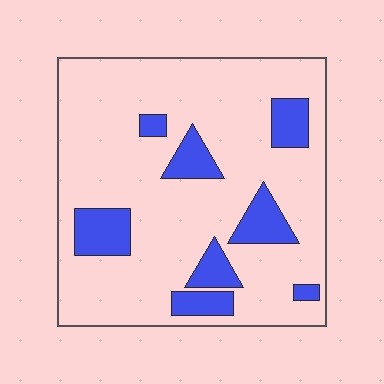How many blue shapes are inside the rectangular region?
8.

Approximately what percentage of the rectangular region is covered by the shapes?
Approximately 20%.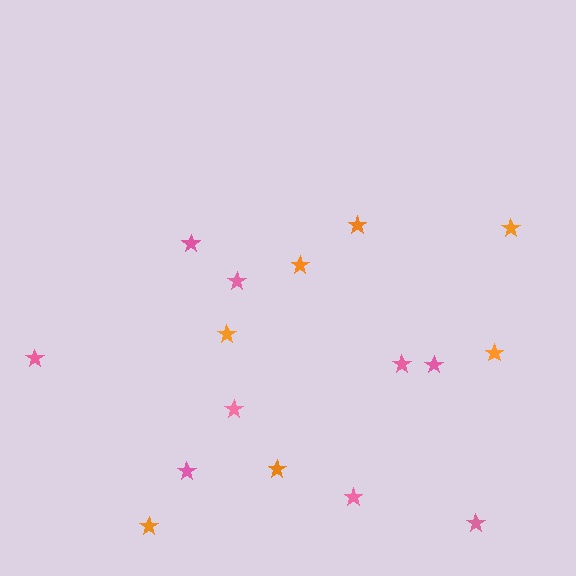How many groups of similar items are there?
There are 2 groups: one group of orange stars (7) and one group of pink stars (9).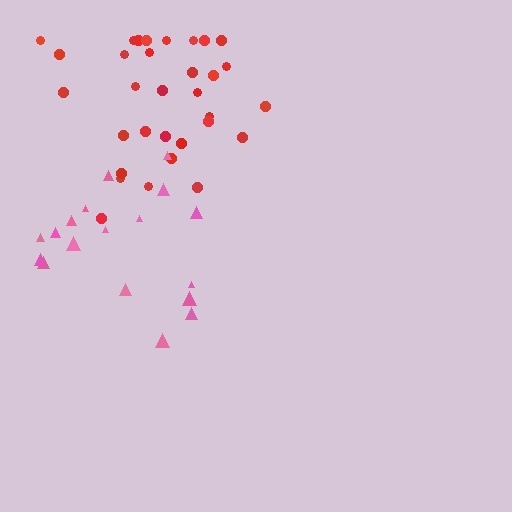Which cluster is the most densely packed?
Red.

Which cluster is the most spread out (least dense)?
Pink.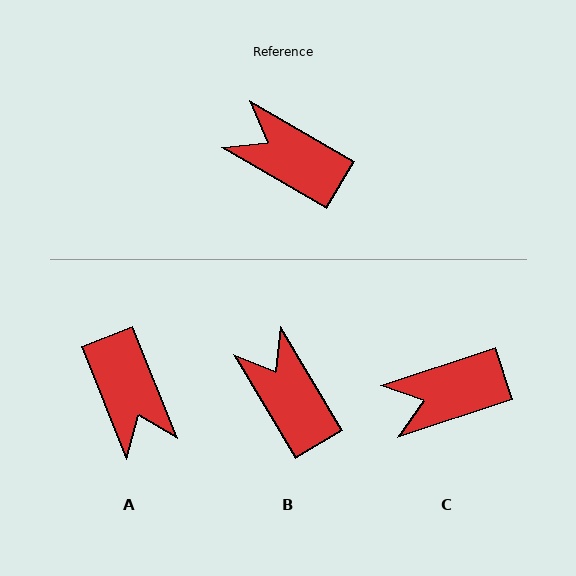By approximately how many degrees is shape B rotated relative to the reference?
Approximately 29 degrees clockwise.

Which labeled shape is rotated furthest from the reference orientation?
A, about 142 degrees away.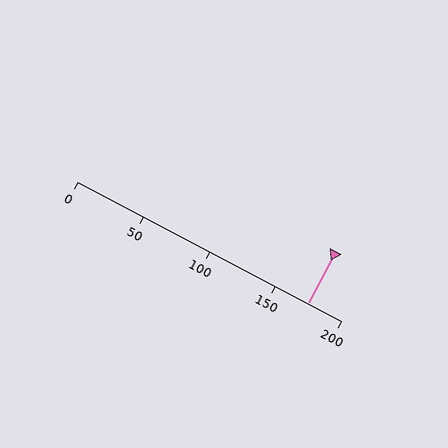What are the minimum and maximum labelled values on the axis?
The axis runs from 0 to 200.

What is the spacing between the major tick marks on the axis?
The major ticks are spaced 50 apart.